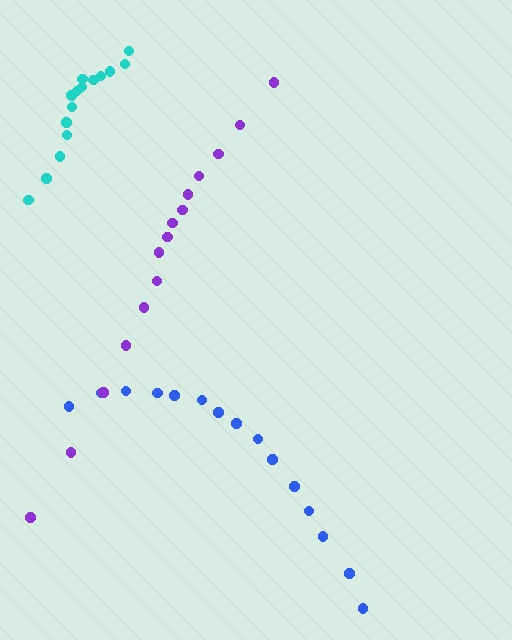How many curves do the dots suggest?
There are 3 distinct paths.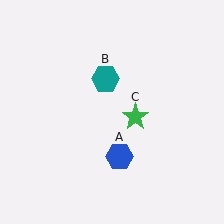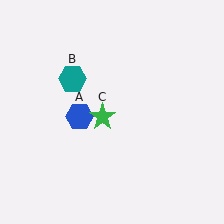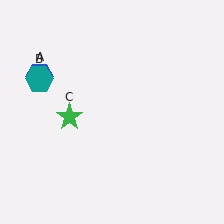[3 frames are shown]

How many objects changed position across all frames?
3 objects changed position: blue hexagon (object A), teal hexagon (object B), green star (object C).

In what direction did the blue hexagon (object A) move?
The blue hexagon (object A) moved up and to the left.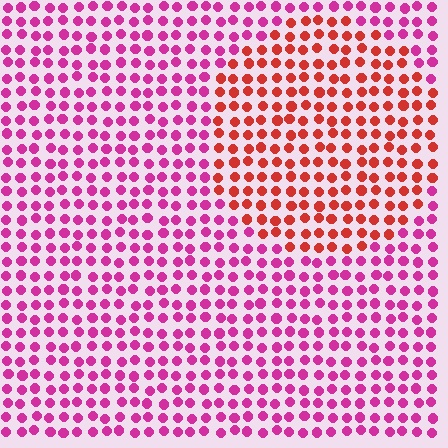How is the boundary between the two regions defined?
The boundary is defined purely by a slight shift in hue (about 44 degrees). Spacing, size, and orientation are identical on both sides.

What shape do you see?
I see a circle.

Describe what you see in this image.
The image is filled with small magenta elements in a uniform arrangement. A circle-shaped region is visible where the elements are tinted to a slightly different hue, forming a subtle color boundary.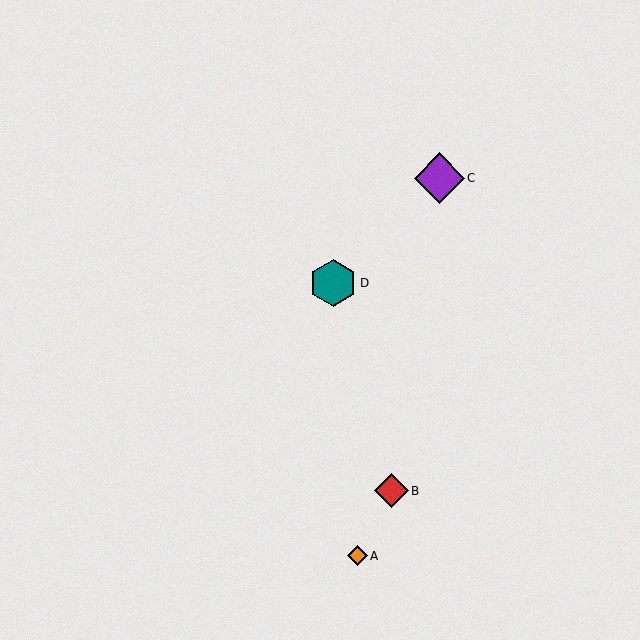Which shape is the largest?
The purple diamond (labeled C) is the largest.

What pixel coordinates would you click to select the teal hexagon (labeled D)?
Click at (333, 283) to select the teal hexagon D.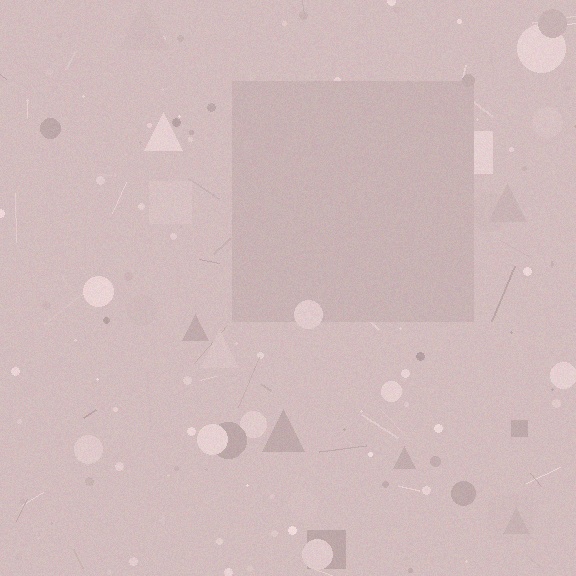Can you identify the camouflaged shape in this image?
The camouflaged shape is a square.